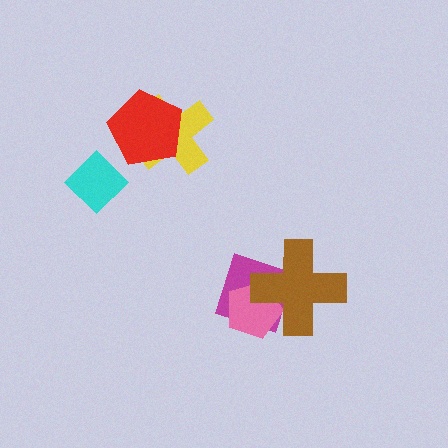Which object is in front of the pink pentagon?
The brown cross is in front of the pink pentagon.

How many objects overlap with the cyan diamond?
0 objects overlap with the cyan diamond.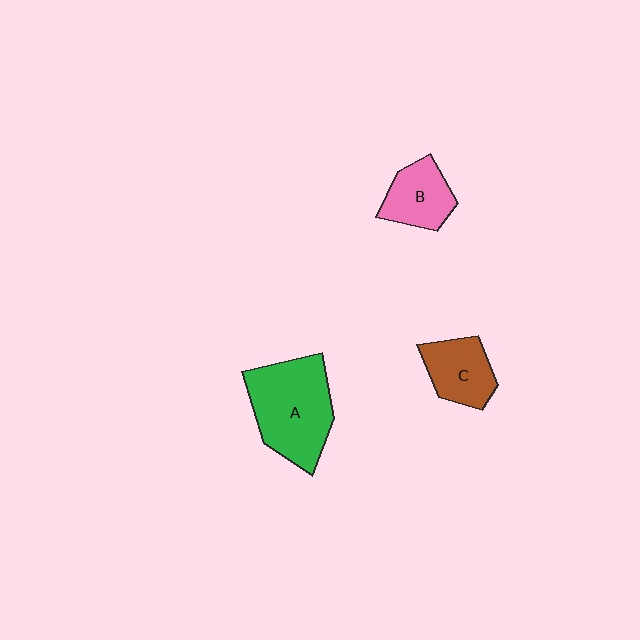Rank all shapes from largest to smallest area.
From largest to smallest: A (green), C (brown), B (pink).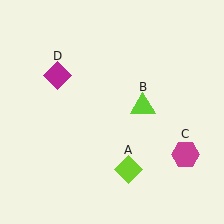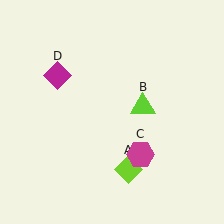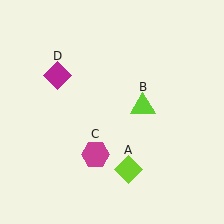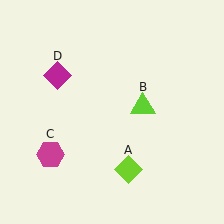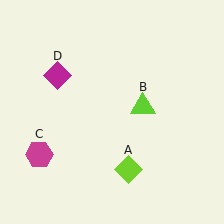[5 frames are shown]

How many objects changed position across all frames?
1 object changed position: magenta hexagon (object C).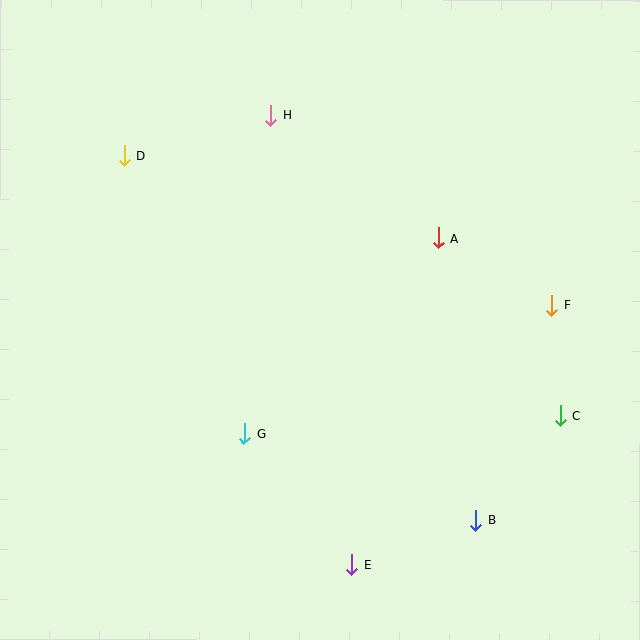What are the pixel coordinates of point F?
Point F is at (552, 305).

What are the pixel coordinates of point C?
Point C is at (560, 416).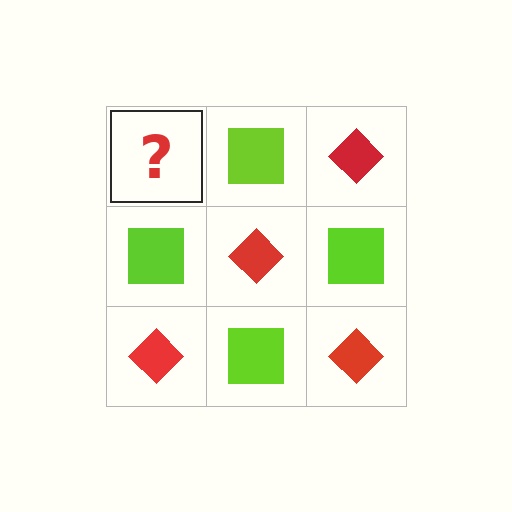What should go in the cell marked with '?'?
The missing cell should contain a red diamond.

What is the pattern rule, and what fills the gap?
The rule is that it alternates red diamond and lime square in a checkerboard pattern. The gap should be filled with a red diamond.